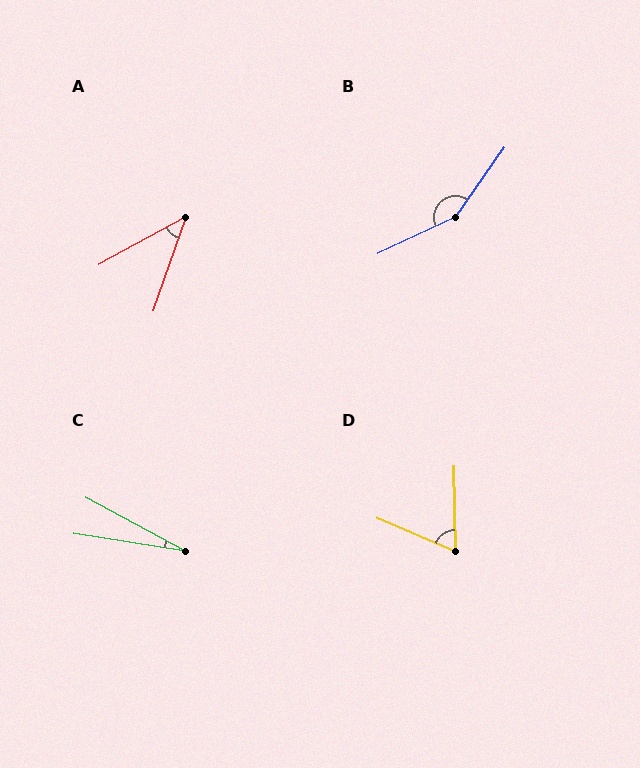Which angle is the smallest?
C, at approximately 19 degrees.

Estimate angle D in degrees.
Approximately 66 degrees.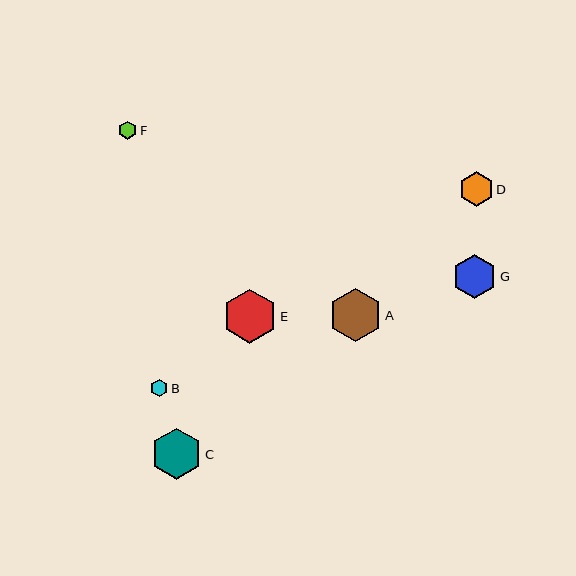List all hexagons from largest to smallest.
From largest to smallest: E, A, C, G, D, F, B.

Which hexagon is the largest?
Hexagon E is the largest with a size of approximately 54 pixels.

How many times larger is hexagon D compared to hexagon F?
Hexagon D is approximately 1.9 times the size of hexagon F.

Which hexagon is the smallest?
Hexagon B is the smallest with a size of approximately 18 pixels.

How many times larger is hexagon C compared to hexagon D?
Hexagon C is approximately 1.5 times the size of hexagon D.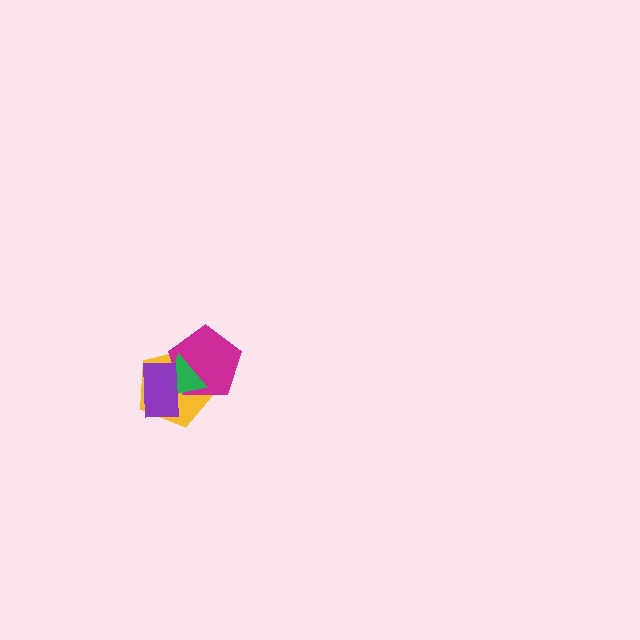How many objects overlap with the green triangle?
3 objects overlap with the green triangle.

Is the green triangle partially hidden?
Yes, it is partially covered by another shape.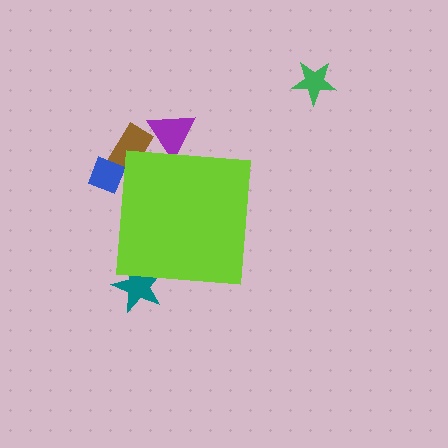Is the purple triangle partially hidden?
Yes, the purple triangle is partially hidden behind the lime square.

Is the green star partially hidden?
No, the green star is fully visible.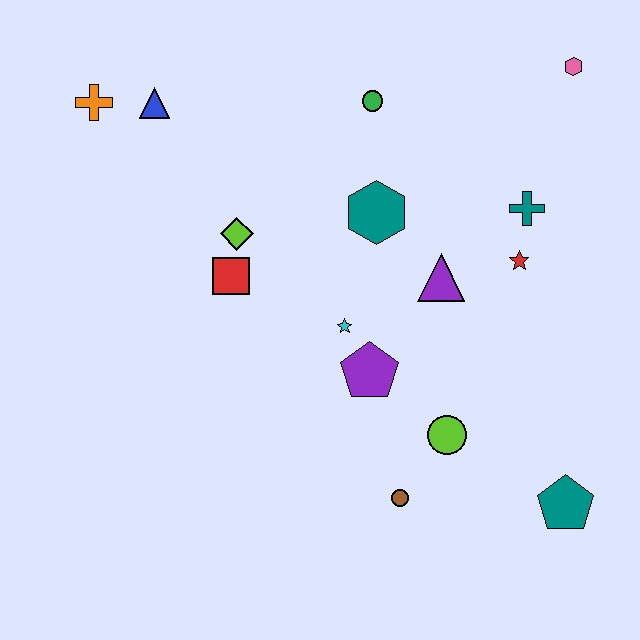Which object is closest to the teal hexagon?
The purple triangle is closest to the teal hexagon.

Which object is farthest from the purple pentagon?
The orange cross is farthest from the purple pentagon.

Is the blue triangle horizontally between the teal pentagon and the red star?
No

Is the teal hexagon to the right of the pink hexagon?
No